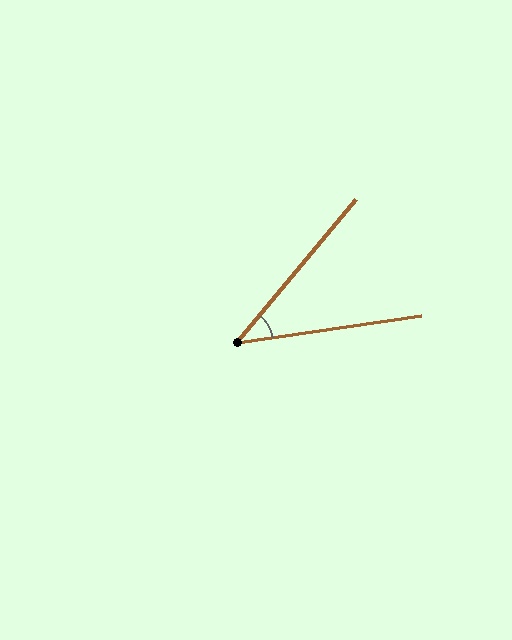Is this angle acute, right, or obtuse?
It is acute.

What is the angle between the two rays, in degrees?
Approximately 42 degrees.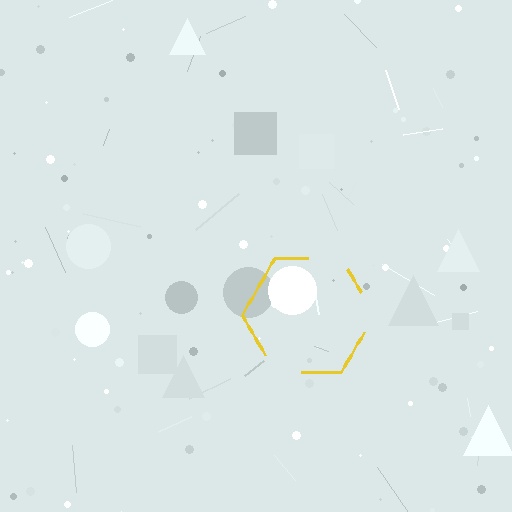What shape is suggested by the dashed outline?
The dashed outline suggests a hexagon.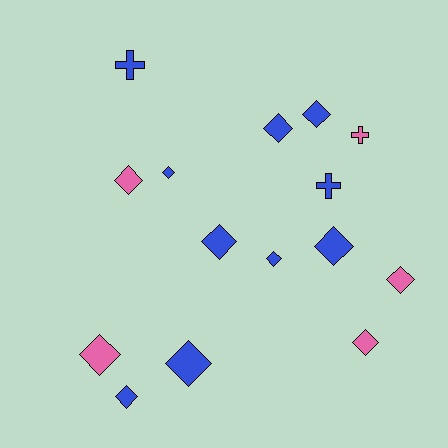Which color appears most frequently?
Blue, with 10 objects.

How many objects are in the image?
There are 15 objects.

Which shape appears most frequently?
Diamond, with 12 objects.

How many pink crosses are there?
There is 1 pink cross.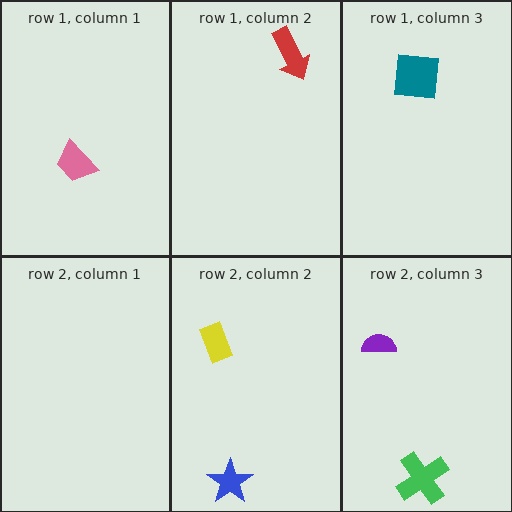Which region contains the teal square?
The row 1, column 3 region.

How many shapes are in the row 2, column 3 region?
2.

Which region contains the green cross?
The row 2, column 3 region.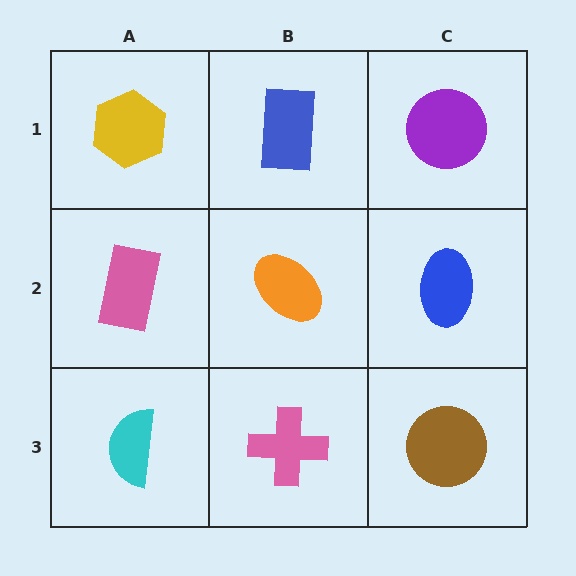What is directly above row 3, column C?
A blue ellipse.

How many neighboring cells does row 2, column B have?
4.